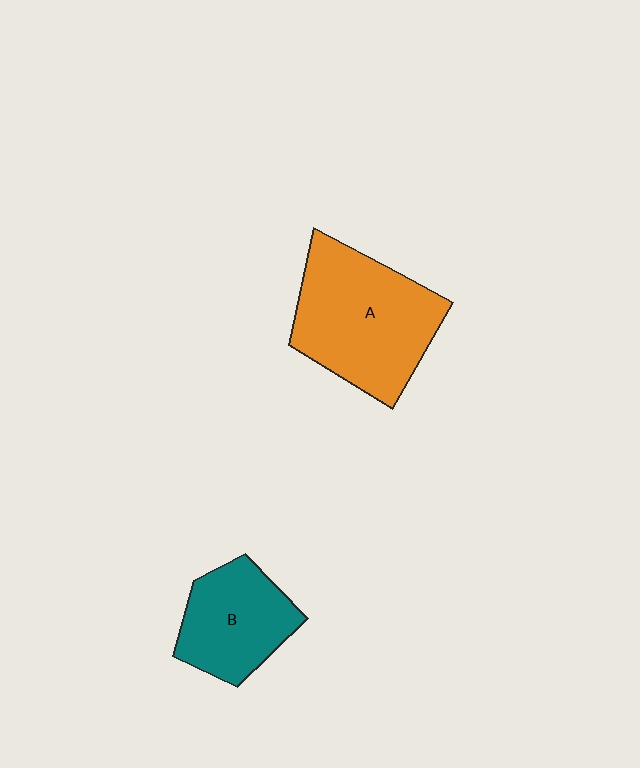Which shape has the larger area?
Shape A (orange).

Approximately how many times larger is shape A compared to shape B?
Approximately 1.6 times.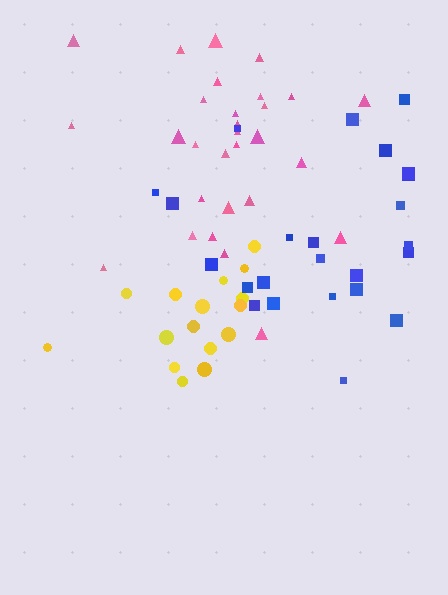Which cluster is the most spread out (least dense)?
Blue.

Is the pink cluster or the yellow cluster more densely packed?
Pink.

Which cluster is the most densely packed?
Pink.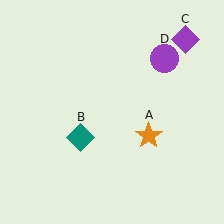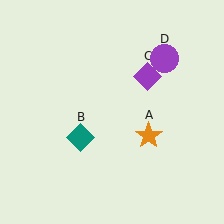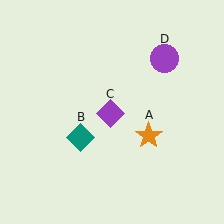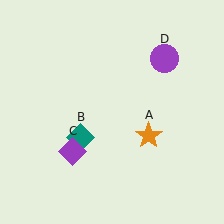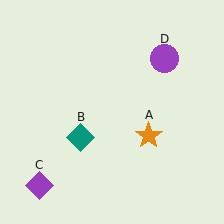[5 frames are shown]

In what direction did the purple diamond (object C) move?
The purple diamond (object C) moved down and to the left.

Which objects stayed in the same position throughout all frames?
Orange star (object A) and teal diamond (object B) and purple circle (object D) remained stationary.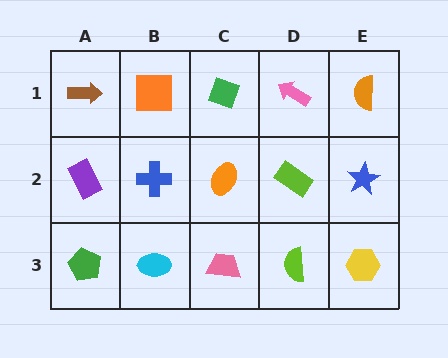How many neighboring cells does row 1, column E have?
2.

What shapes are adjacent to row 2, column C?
A green diamond (row 1, column C), a pink trapezoid (row 3, column C), a blue cross (row 2, column B), a lime rectangle (row 2, column D).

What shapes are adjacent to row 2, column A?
A brown arrow (row 1, column A), a green pentagon (row 3, column A), a blue cross (row 2, column B).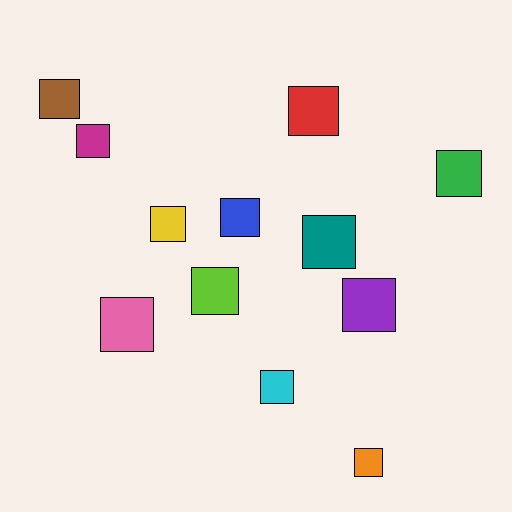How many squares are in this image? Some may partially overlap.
There are 12 squares.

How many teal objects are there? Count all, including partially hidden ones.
There is 1 teal object.